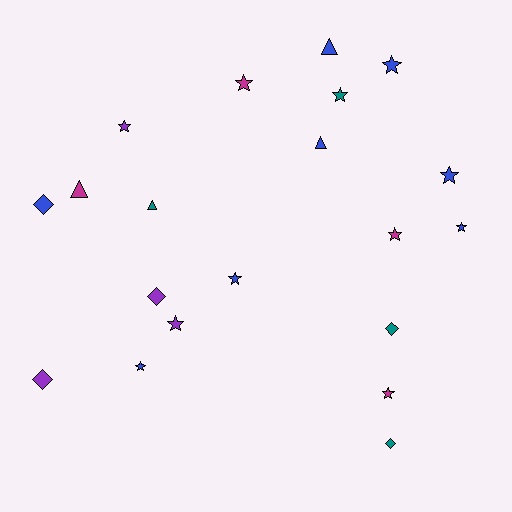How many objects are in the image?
There are 20 objects.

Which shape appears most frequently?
Star, with 11 objects.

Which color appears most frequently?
Blue, with 8 objects.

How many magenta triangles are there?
There is 1 magenta triangle.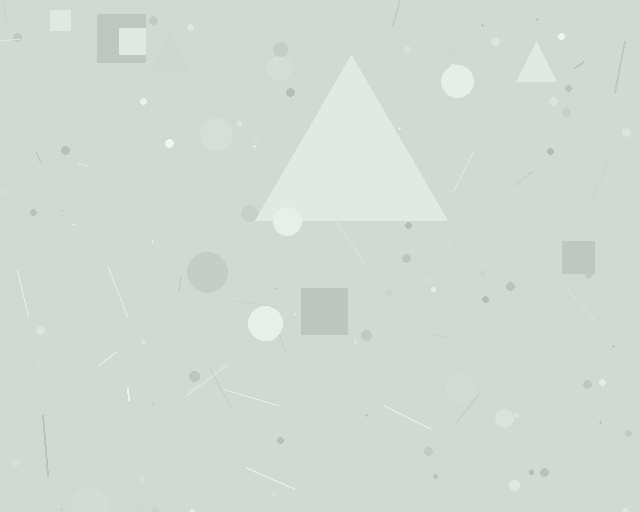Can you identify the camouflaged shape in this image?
The camouflaged shape is a triangle.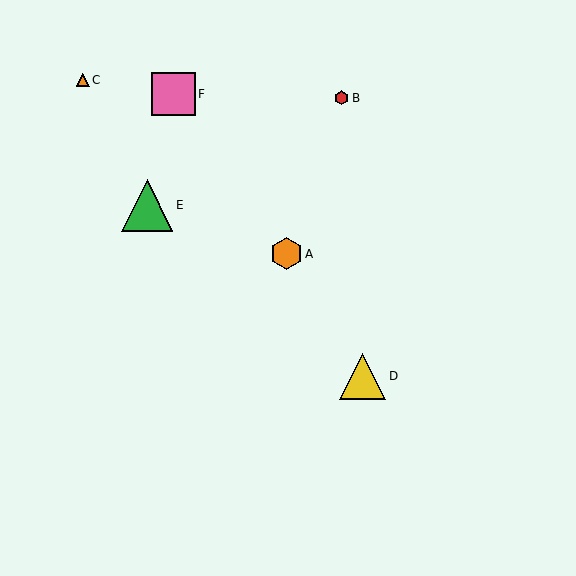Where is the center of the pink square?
The center of the pink square is at (174, 94).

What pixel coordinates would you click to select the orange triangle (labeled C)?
Click at (83, 80) to select the orange triangle C.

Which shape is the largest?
The green triangle (labeled E) is the largest.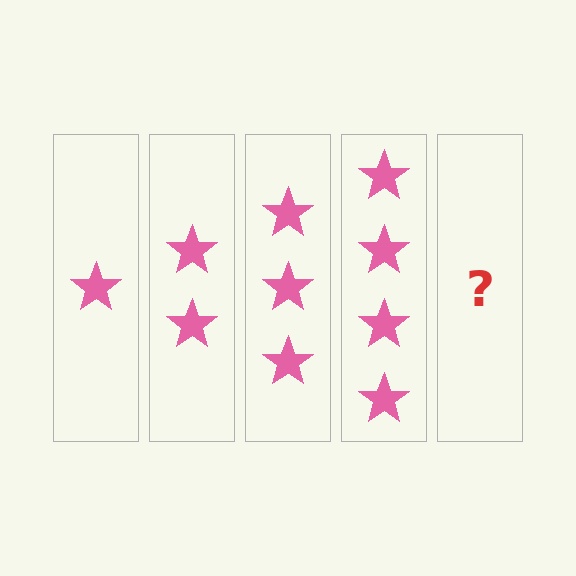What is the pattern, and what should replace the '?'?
The pattern is that each step adds one more star. The '?' should be 5 stars.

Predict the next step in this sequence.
The next step is 5 stars.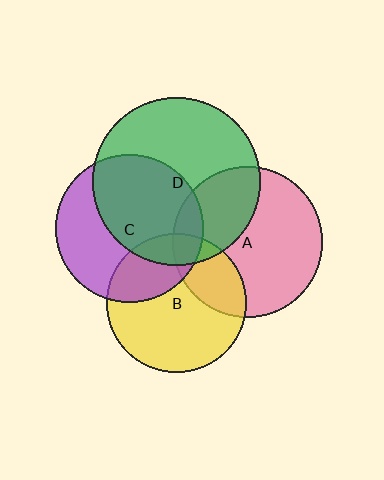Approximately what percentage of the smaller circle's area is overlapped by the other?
Approximately 35%.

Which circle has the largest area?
Circle D (green).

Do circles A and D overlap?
Yes.